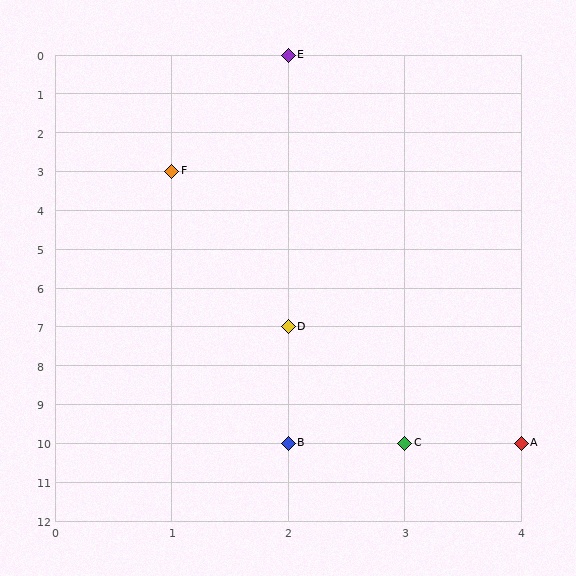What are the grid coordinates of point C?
Point C is at grid coordinates (3, 10).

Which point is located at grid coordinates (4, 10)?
Point A is at (4, 10).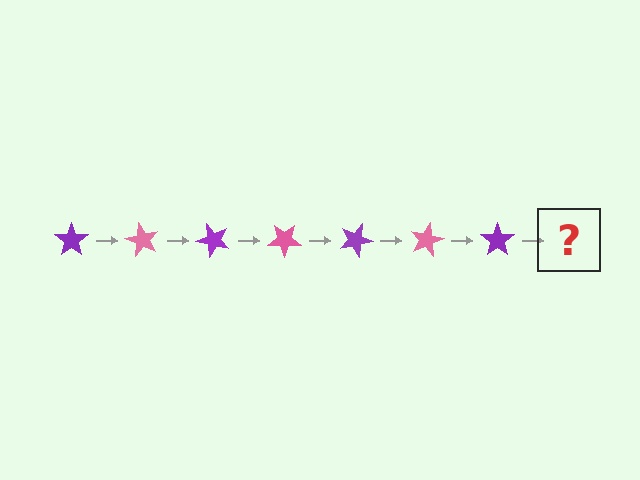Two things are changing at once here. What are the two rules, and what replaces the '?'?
The two rules are that it rotates 60 degrees each step and the color cycles through purple and pink. The '?' should be a pink star, rotated 420 degrees from the start.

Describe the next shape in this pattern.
It should be a pink star, rotated 420 degrees from the start.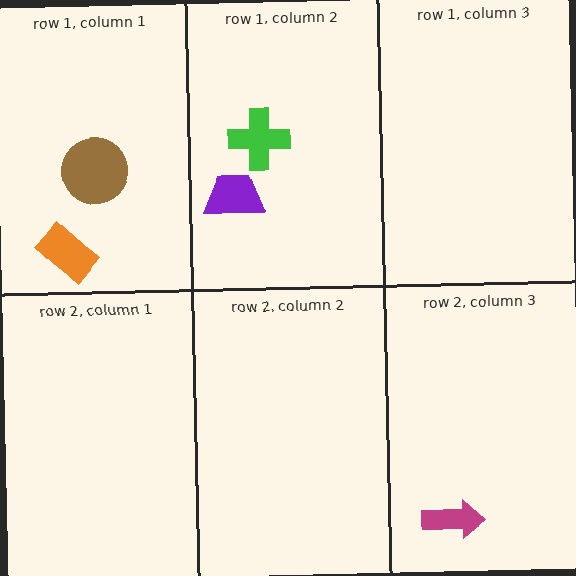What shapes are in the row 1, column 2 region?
The purple trapezoid, the green cross.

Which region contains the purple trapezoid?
The row 1, column 2 region.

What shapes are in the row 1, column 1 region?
The orange rectangle, the brown circle.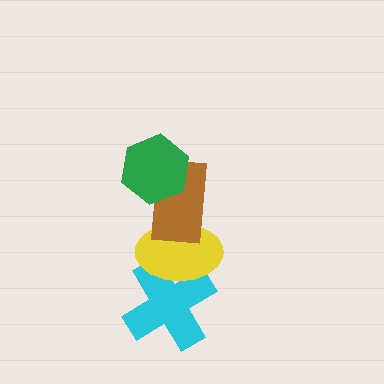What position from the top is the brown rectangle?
The brown rectangle is 2nd from the top.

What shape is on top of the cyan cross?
The yellow ellipse is on top of the cyan cross.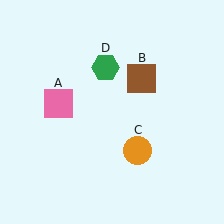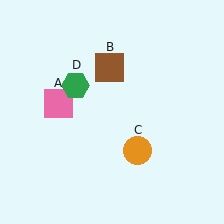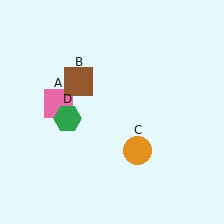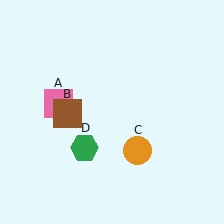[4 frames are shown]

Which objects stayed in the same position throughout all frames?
Pink square (object A) and orange circle (object C) remained stationary.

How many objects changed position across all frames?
2 objects changed position: brown square (object B), green hexagon (object D).